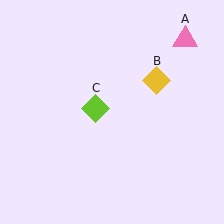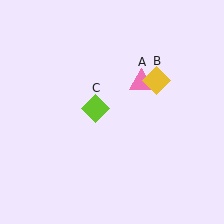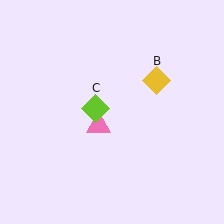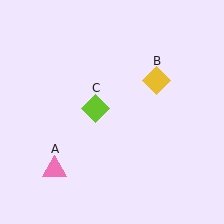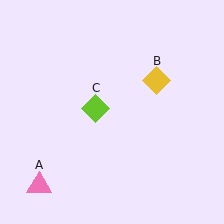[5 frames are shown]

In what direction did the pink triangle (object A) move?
The pink triangle (object A) moved down and to the left.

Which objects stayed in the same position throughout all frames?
Yellow diamond (object B) and lime diamond (object C) remained stationary.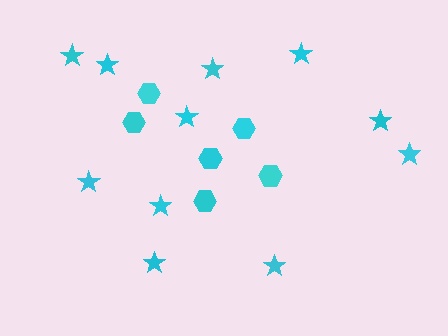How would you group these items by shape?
There are 2 groups: one group of hexagons (6) and one group of stars (11).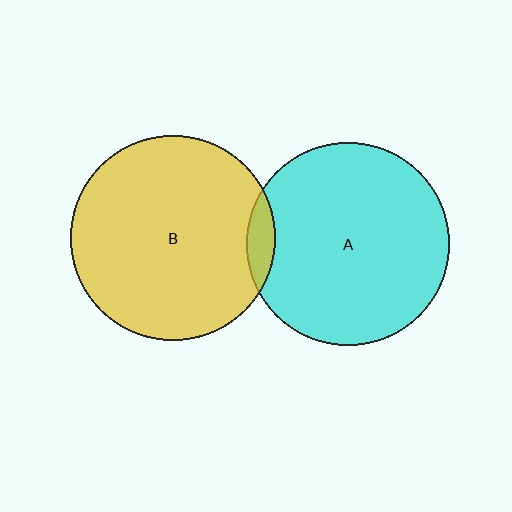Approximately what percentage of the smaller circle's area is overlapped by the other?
Approximately 5%.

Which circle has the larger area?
Circle B (yellow).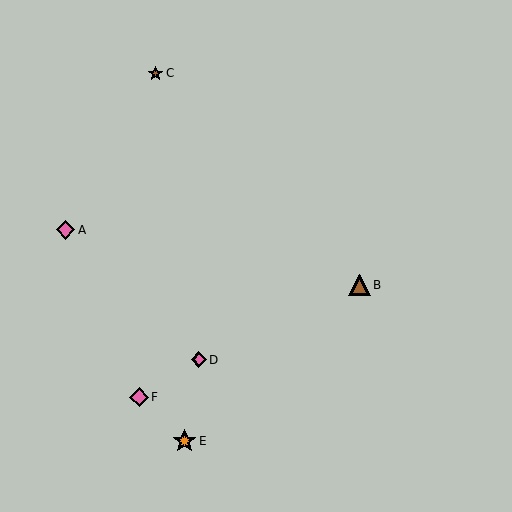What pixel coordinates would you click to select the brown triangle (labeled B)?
Click at (360, 285) to select the brown triangle B.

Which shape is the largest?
The orange star (labeled E) is the largest.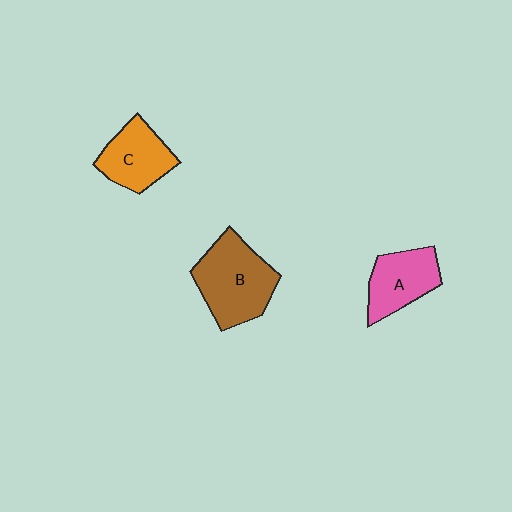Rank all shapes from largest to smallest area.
From largest to smallest: B (brown), C (orange), A (pink).